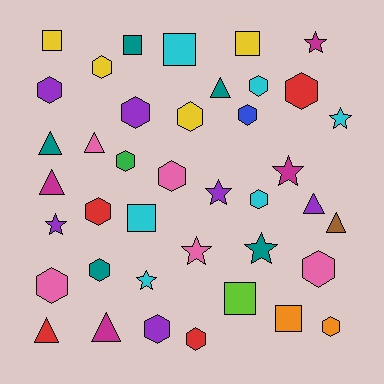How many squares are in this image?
There are 7 squares.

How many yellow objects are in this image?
There are 4 yellow objects.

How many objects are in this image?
There are 40 objects.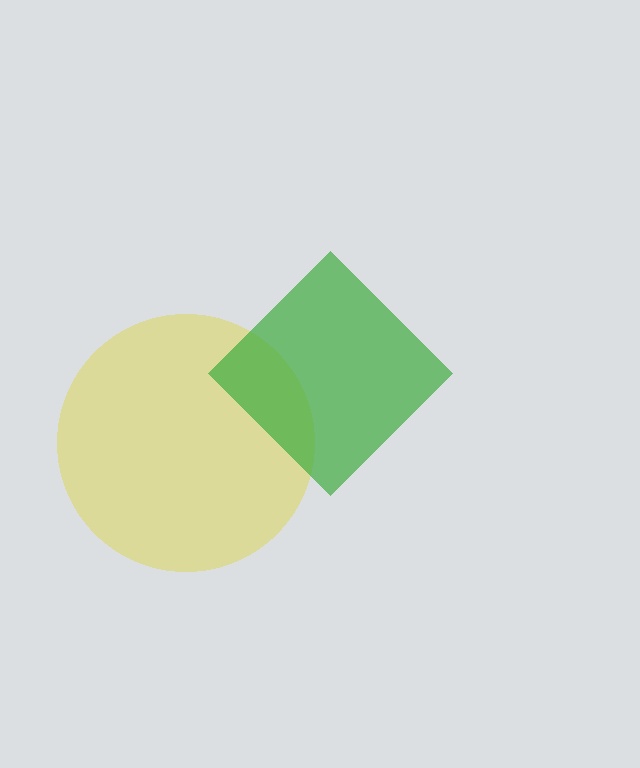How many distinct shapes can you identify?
There are 2 distinct shapes: a yellow circle, a green diamond.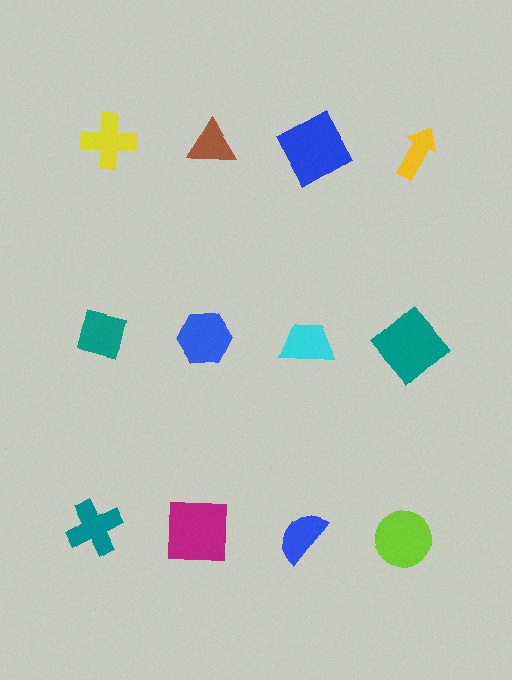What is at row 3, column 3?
A blue semicircle.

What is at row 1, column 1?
A yellow cross.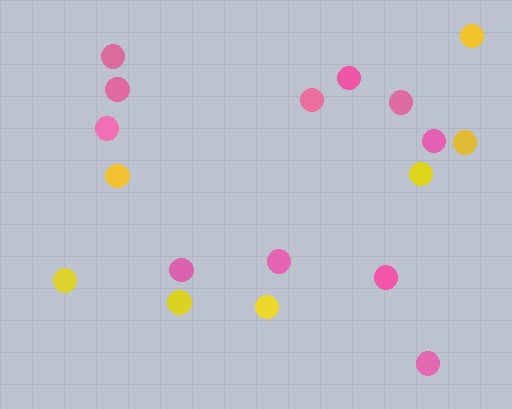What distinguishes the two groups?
There are 2 groups: one group of yellow circles (7) and one group of pink circles (11).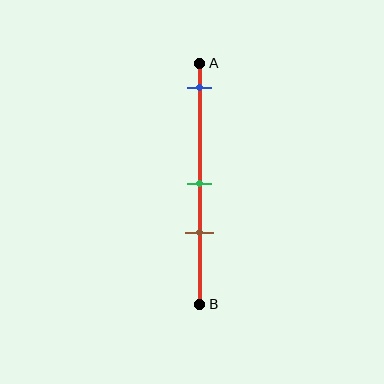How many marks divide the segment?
There are 3 marks dividing the segment.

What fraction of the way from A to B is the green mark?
The green mark is approximately 50% (0.5) of the way from A to B.